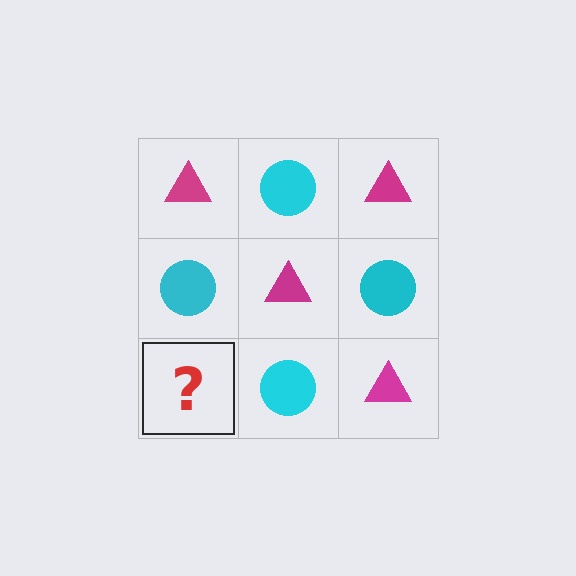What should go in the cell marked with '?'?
The missing cell should contain a magenta triangle.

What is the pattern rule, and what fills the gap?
The rule is that it alternates magenta triangle and cyan circle in a checkerboard pattern. The gap should be filled with a magenta triangle.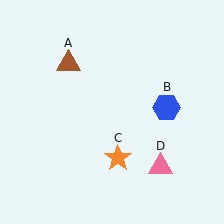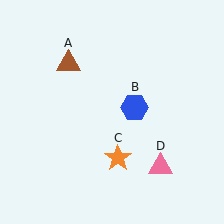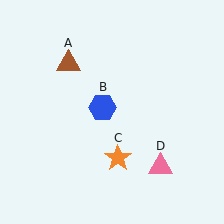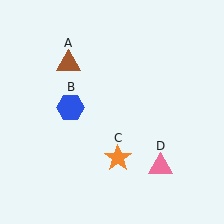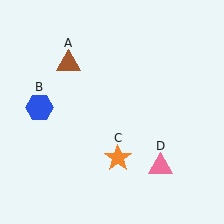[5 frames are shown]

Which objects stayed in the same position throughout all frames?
Brown triangle (object A) and orange star (object C) and pink triangle (object D) remained stationary.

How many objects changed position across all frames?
1 object changed position: blue hexagon (object B).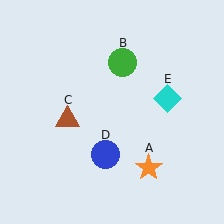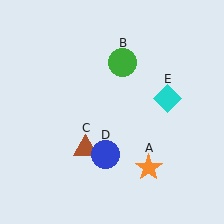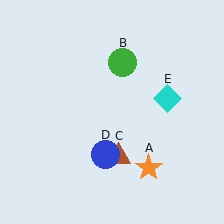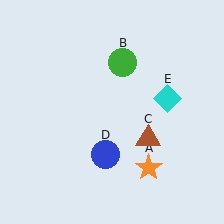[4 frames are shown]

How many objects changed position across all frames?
1 object changed position: brown triangle (object C).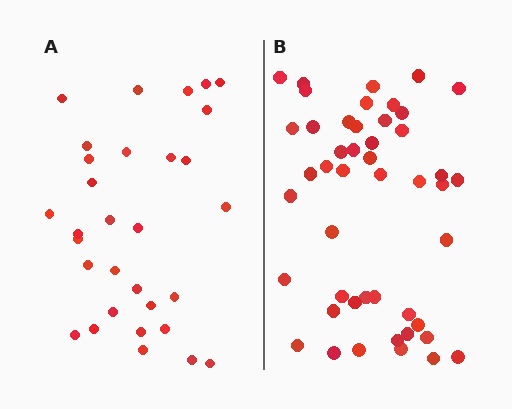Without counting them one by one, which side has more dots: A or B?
Region B (the right region) has more dots.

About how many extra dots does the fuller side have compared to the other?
Region B has approximately 15 more dots than region A.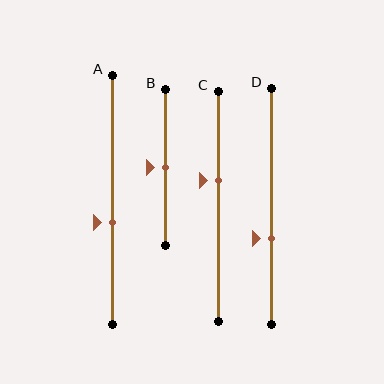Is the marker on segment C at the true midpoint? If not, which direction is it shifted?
No, the marker on segment C is shifted upward by about 12% of the segment length.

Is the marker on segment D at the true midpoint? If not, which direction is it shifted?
No, the marker on segment D is shifted downward by about 14% of the segment length.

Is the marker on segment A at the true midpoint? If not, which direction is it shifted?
No, the marker on segment A is shifted downward by about 9% of the segment length.